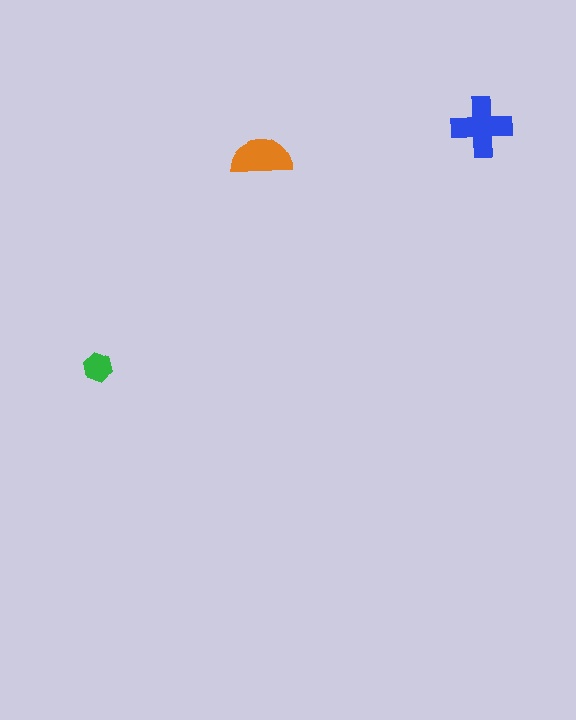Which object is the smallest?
The green hexagon.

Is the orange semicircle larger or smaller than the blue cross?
Smaller.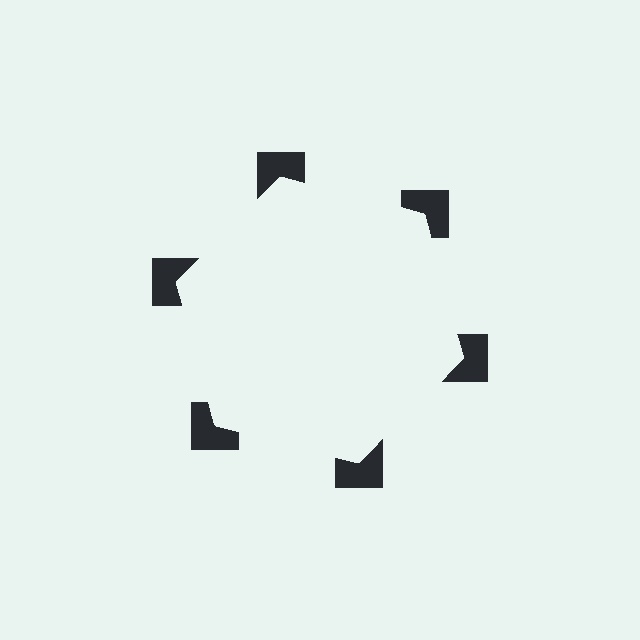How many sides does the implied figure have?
6 sides.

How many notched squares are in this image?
There are 6 — one at each vertex of the illusory hexagon.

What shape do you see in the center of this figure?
An illusory hexagon — its edges are inferred from the aligned wedge cuts in the notched squares, not physically drawn.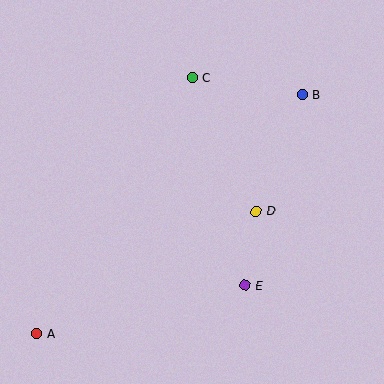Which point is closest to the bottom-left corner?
Point A is closest to the bottom-left corner.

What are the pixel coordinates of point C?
Point C is at (192, 78).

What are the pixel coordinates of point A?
Point A is at (37, 334).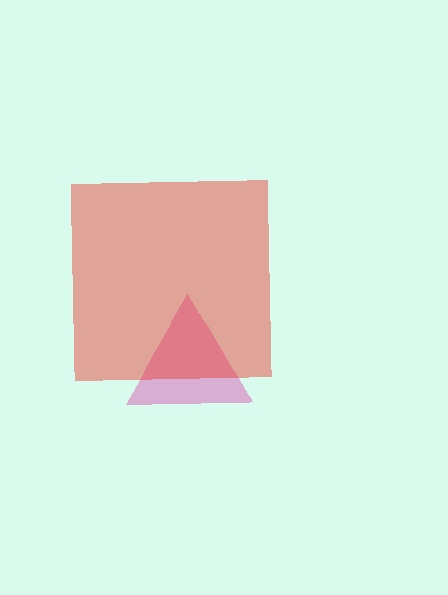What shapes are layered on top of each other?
The layered shapes are: a pink triangle, a red square.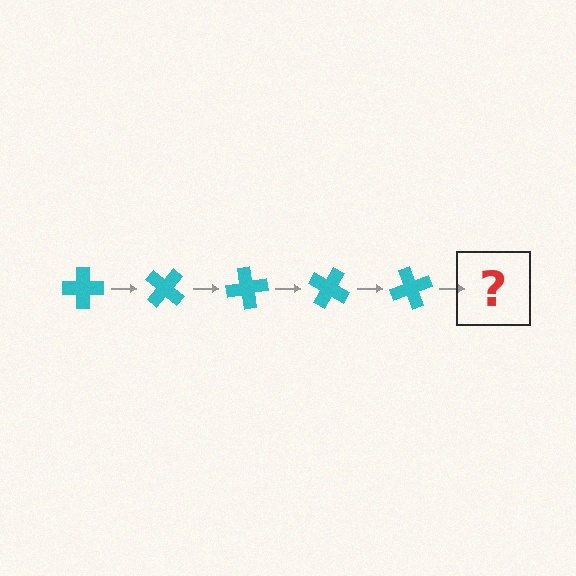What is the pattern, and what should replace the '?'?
The pattern is that the cross rotates 40 degrees each step. The '?' should be a cyan cross rotated 200 degrees.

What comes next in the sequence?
The next element should be a cyan cross rotated 200 degrees.